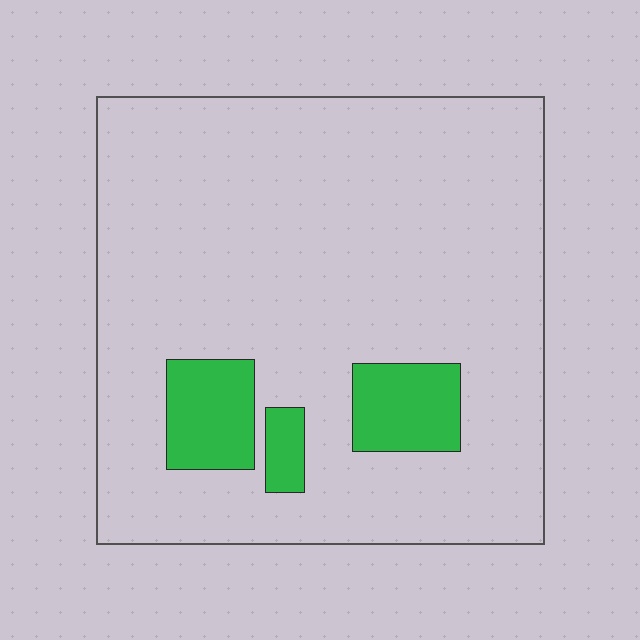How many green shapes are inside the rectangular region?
3.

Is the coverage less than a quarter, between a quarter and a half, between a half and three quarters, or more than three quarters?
Less than a quarter.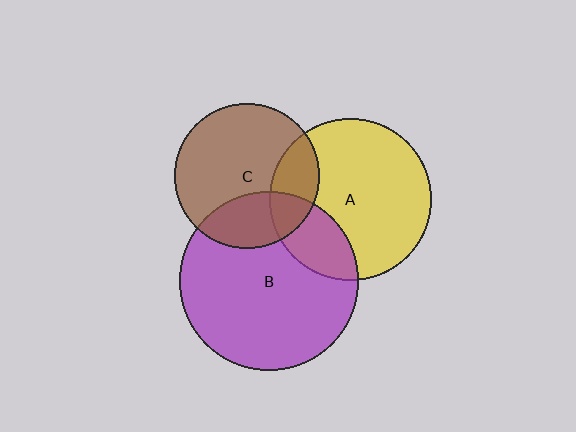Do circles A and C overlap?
Yes.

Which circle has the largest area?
Circle B (purple).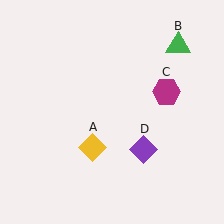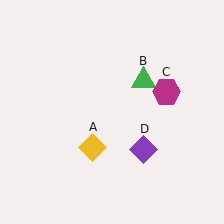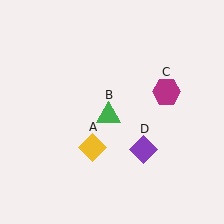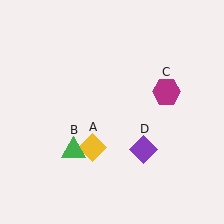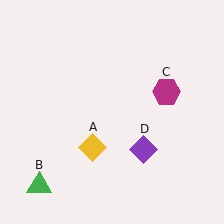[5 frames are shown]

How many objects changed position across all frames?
1 object changed position: green triangle (object B).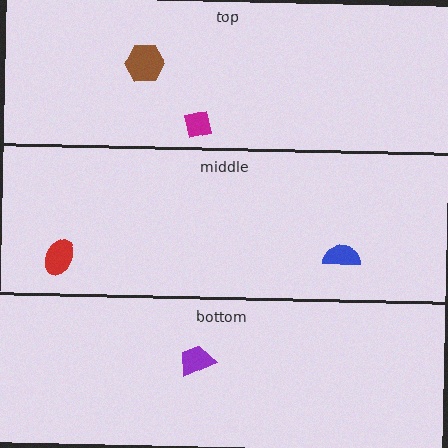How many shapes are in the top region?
2.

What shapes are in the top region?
The magenta square, the brown hexagon.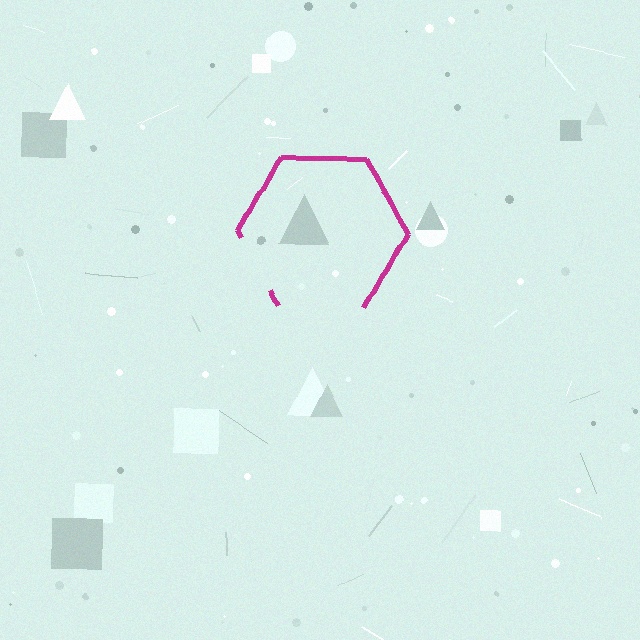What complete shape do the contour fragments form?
The contour fragments form a hexagon.